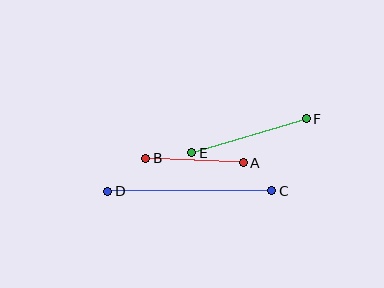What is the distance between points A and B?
The distance is approximately 98 pixels.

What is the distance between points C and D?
The distance is approximately 164 pixels.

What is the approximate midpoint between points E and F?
The midpoint is at approximately (249, 136) pixels.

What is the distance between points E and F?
The distance is approximately 119 pixels.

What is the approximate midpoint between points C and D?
The midpoint is at approximately (190, 191) pixels.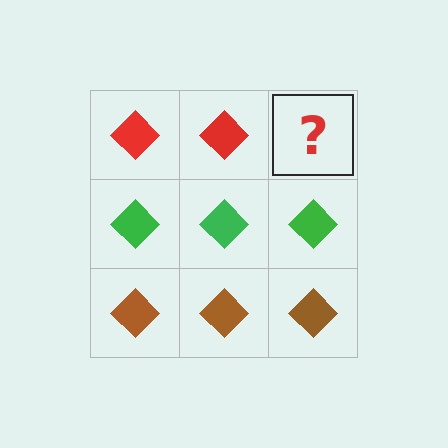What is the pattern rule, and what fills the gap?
The rule is that each row has a consistent color. The gap should be filled with a red diamond.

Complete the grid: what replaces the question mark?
The question mark should be replaced with a red diamond.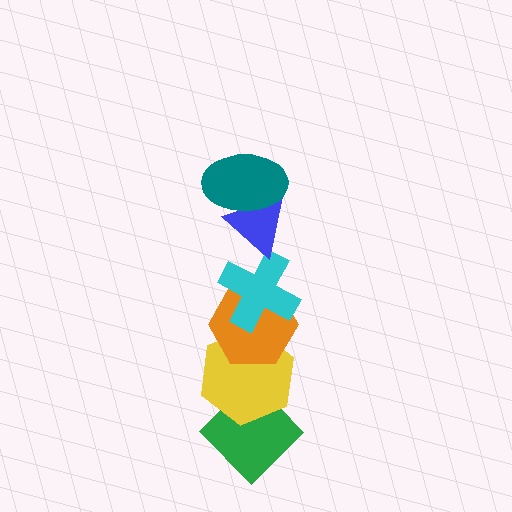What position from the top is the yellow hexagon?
The yellow hexagon is 5th from the top.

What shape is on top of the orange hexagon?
The cyan cross is on top of the orange hexagon.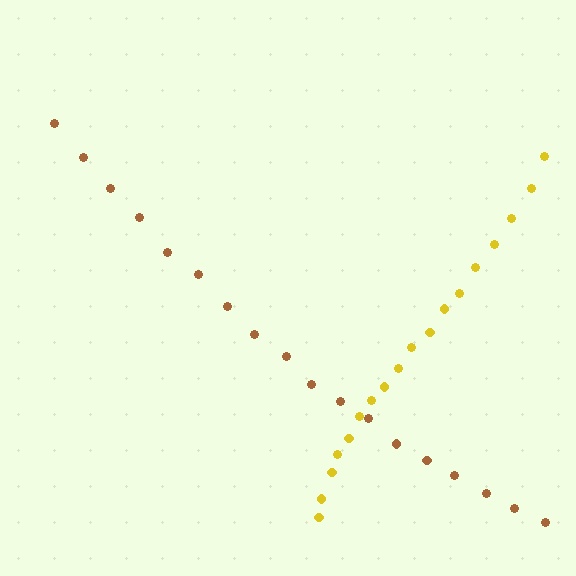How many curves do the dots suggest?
There are 2 distinct paths.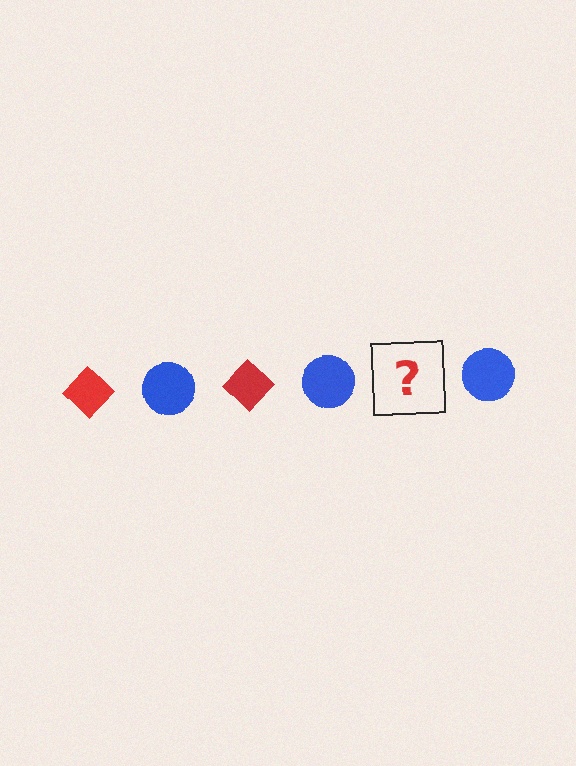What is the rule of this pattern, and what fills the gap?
The rule is that the pattern alternates between red diamond and blue circle. The gap should be filled with a red diamond.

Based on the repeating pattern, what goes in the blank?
The blank should be a red diamond.